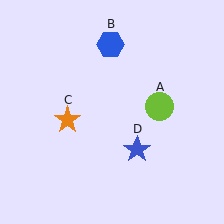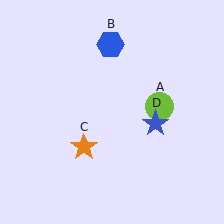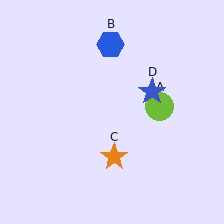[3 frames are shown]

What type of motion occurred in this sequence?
The orange star (object C), blue star (object D) rotated counterclockwise around the center of the scene.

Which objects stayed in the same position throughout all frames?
Lime circle (object A) and blue hexagon (object B) remained stationary.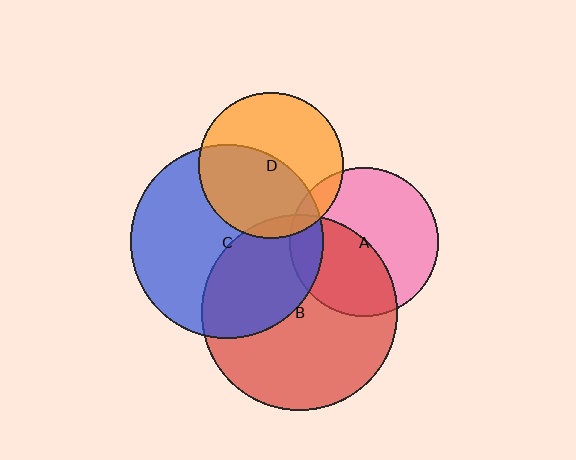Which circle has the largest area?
Circle B (red).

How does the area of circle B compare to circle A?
Approximately 1.7 times.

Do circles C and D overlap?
Yes.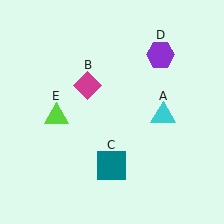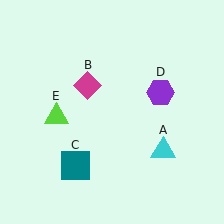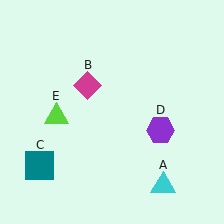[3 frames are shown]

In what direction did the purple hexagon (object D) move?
The purple hexagon (object D) moved down.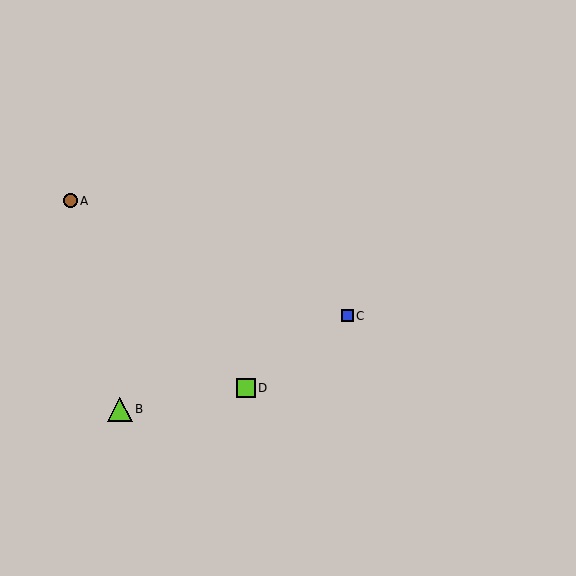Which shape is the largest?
The lime triangle (labeled B) is the largest.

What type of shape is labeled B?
Shape B is a lime triangle.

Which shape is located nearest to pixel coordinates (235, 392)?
The lime square (labeled D) at (246, 388) is nearest to that location.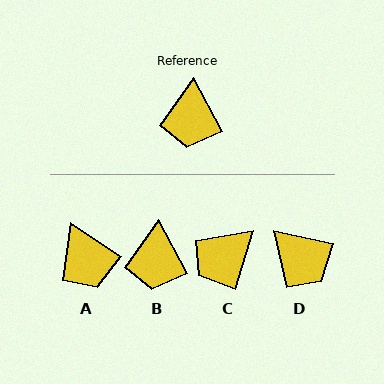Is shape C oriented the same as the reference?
No, it is off by about 45 degrees.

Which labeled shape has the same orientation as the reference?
B.